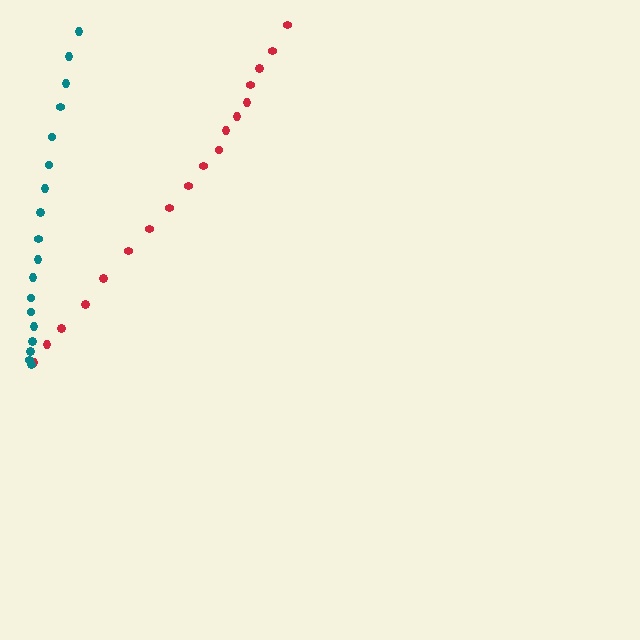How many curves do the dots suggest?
There are 2 distinct paths.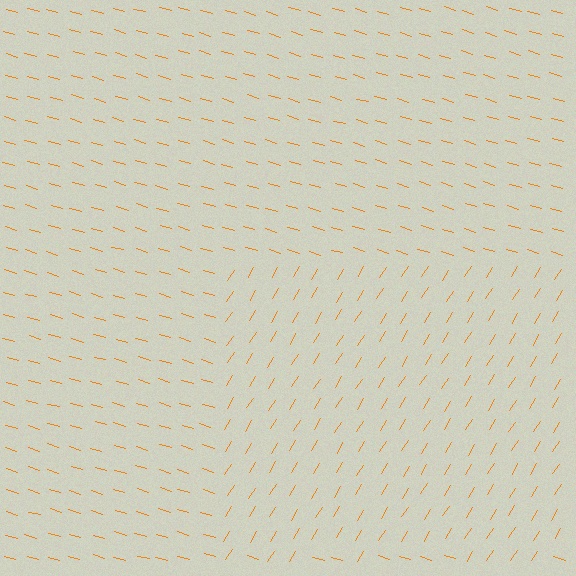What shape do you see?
I see a rectangle.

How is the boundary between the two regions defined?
The boundary is defined purely by a change in line orientation (approximately 75 degrees difference). All lines are the same color and thickness.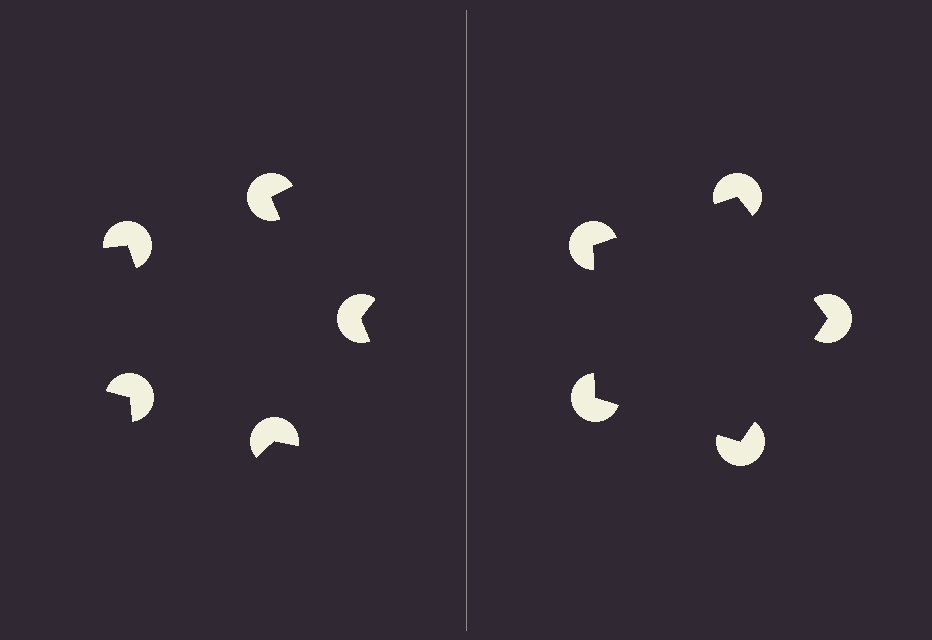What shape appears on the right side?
An illusory pentagon.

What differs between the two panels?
The pac-man discs are positioned identically on both sides; only the wedge orientations differ. On the right they align to a pentagon; on the left they are misaligned.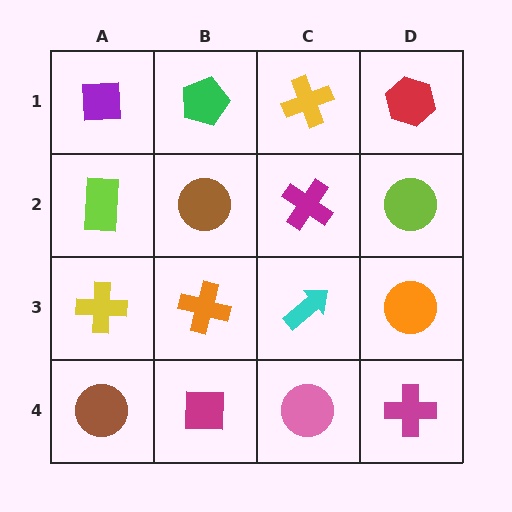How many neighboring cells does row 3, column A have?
3.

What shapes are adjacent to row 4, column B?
An orange cross (row 3, column B), a brown circle (row 4, column A), a pink circle (row 4, column C).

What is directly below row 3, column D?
A magenta cross.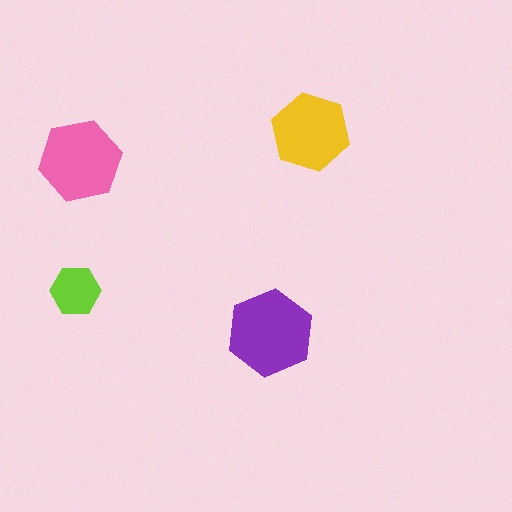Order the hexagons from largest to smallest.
the purple one, the pink one, the yellow one, the lime one.